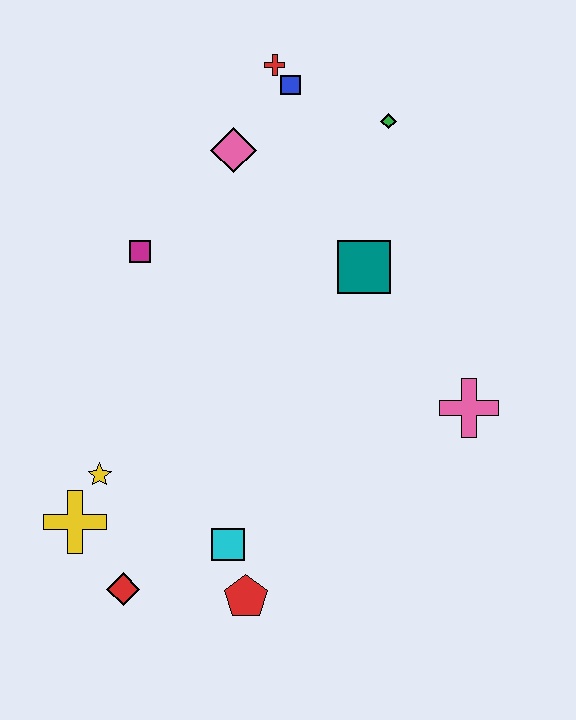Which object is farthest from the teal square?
The red diamond is farthest from the teal square.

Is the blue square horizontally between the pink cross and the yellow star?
Yes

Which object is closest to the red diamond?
The yellow cross is closest to the red diamond.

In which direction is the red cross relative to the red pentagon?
The red cross is above the red pentagon.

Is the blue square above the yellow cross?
Yes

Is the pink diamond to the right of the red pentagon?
No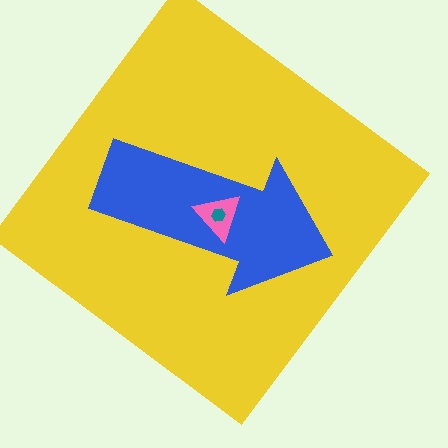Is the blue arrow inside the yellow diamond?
Yes.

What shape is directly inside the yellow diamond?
The blue arrow.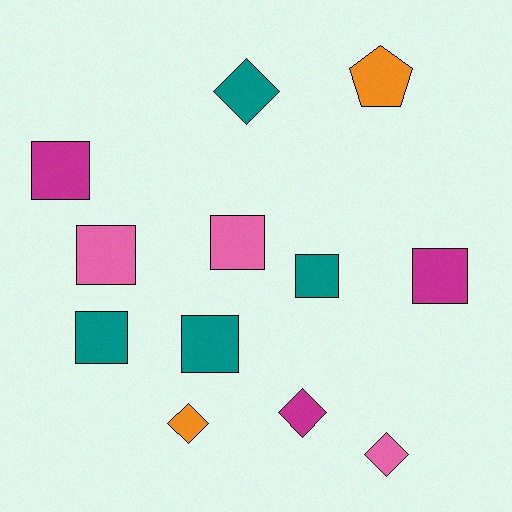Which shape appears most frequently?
Square, with 7 objects.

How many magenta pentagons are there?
There are no magenta pentagons.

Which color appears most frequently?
Teal, with 4 objects.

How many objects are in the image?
There are 12 objects.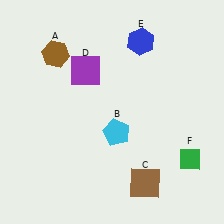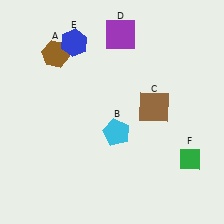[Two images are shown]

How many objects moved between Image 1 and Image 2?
3 objects moved between the two images.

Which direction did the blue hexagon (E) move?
The blue hexagon (E) moved left.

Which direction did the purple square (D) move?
The purple square (D) moved up.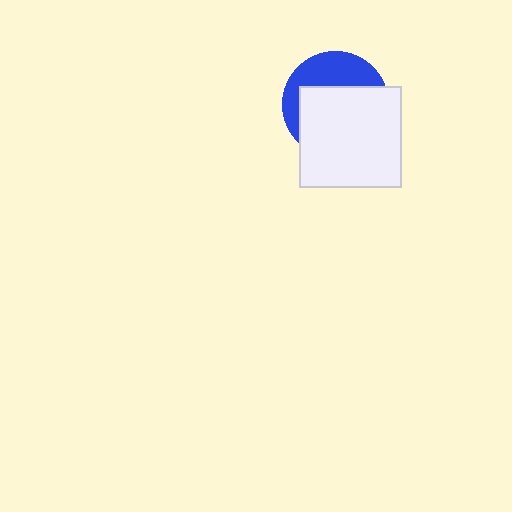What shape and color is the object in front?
The object in front is a white square.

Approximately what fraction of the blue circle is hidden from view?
Roughly 63% of the blue circle is hidden behind the white square.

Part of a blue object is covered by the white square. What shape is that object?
It is a circle.